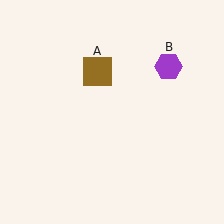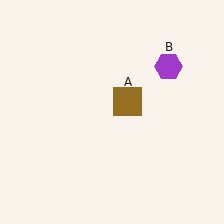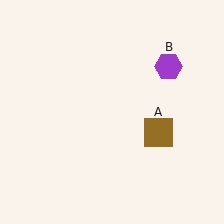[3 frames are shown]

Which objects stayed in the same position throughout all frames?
Purple hexagon (object B) remained stationary.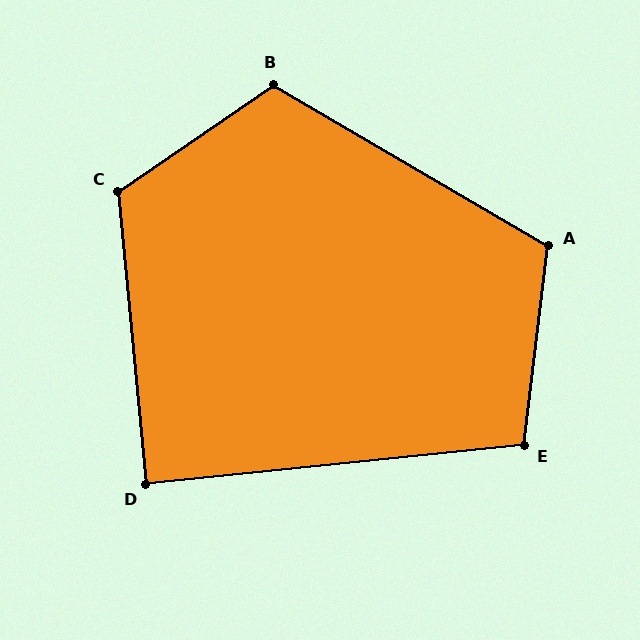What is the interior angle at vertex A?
Approximately 114 degrees (obtuse).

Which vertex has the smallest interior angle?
D, at approximately 90 degrees.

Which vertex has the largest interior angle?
C, at approximately 119 degrees.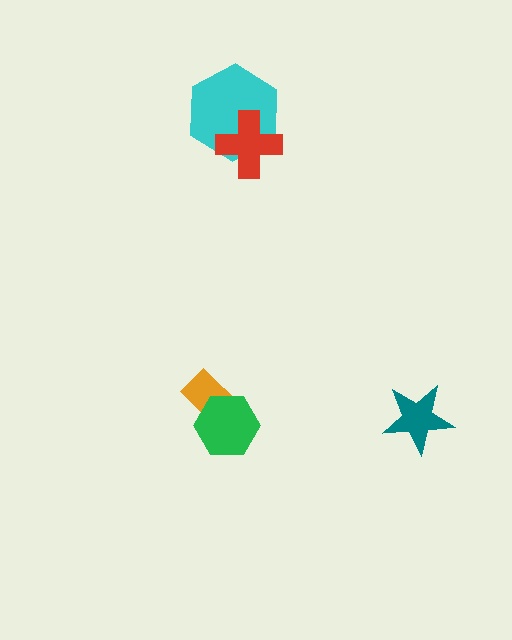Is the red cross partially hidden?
No, no other shape covers it.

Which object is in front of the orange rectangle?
The green hexagon is in front of the orange rectangle.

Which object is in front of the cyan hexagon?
The red cross is in front of the cyan hexagon.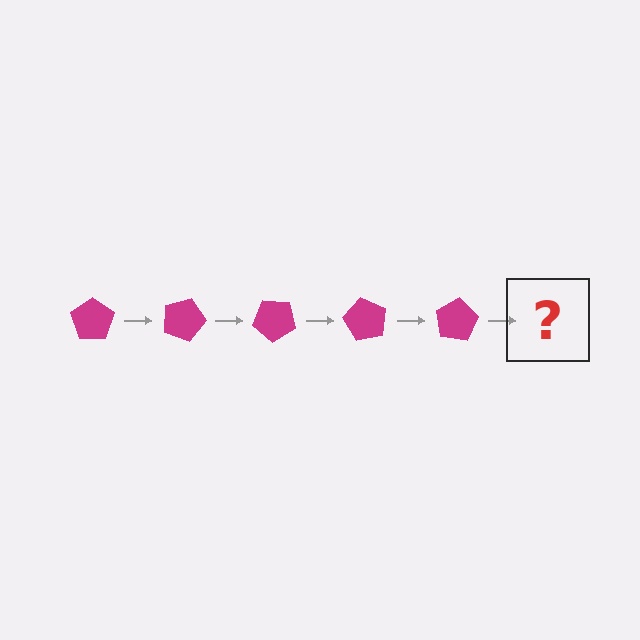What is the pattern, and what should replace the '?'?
The pattern is that the pentagon rotates 20 degrees each step. The '?' should be a magenta pentagon rotated 100 degrees.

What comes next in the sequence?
The next element should be a magenta pentagon rotated 100 degrees.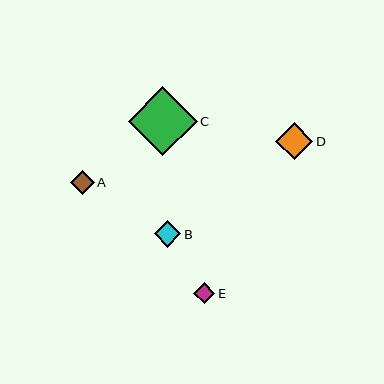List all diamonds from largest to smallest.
From largest to smallest: C, D, B, A, E.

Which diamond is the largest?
Diamond C is the largest with a size of approximately 69 pixels.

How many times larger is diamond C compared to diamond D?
Diamond C is approximately 1.9 times the size of diamond D.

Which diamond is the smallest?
Diamond E is the smallest with a size of approximately 21 pixels.